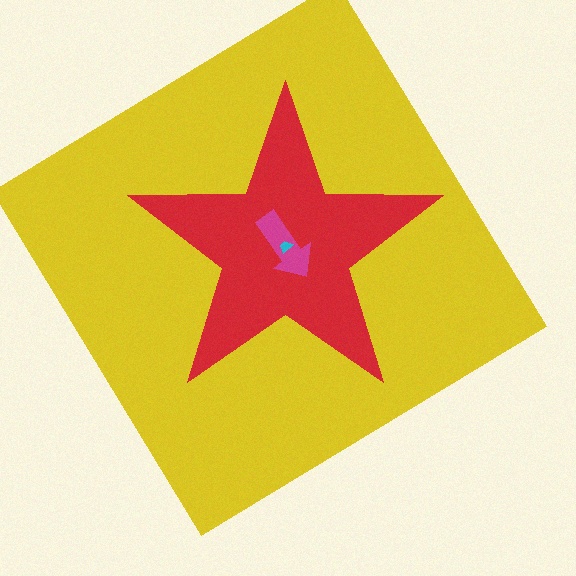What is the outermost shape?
The yellow diamond.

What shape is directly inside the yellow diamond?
The red star.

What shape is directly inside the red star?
The magenta arrow.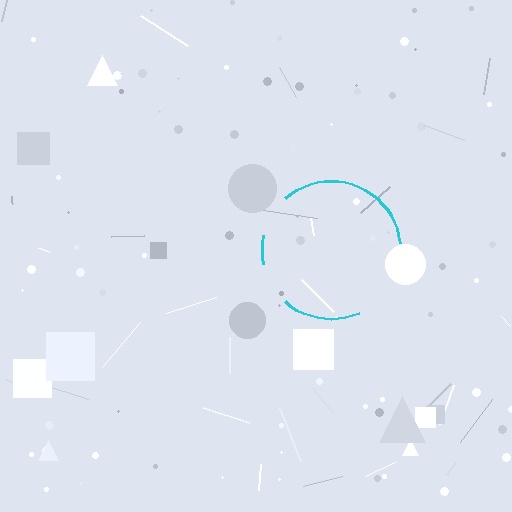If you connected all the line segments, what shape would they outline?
They would outline a circle.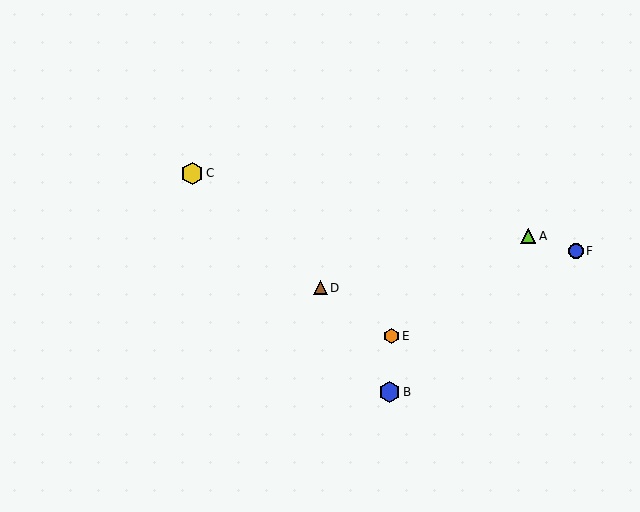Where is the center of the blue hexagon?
The center of the blue hexagon is at (389, 392).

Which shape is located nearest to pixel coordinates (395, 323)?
The orange hexagon (labeled E) at (392, 336) is nearest to that location.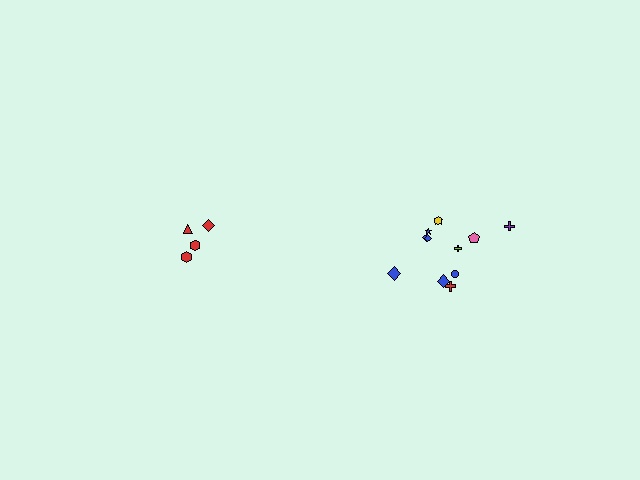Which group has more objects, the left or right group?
The right group.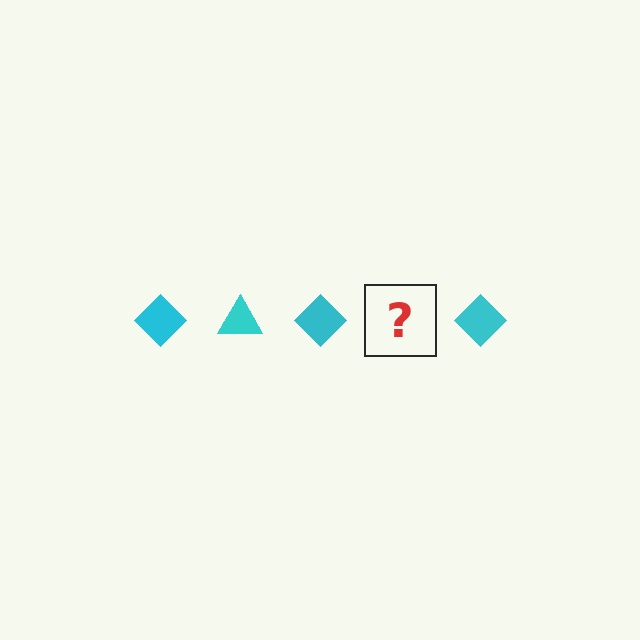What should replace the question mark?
The question mark should be replaced with a cyan triangle.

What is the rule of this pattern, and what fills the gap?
The rule is that the pattern cycles through diamond, triangle shapes in cyan. The gap should be filled with a cyan triangle.